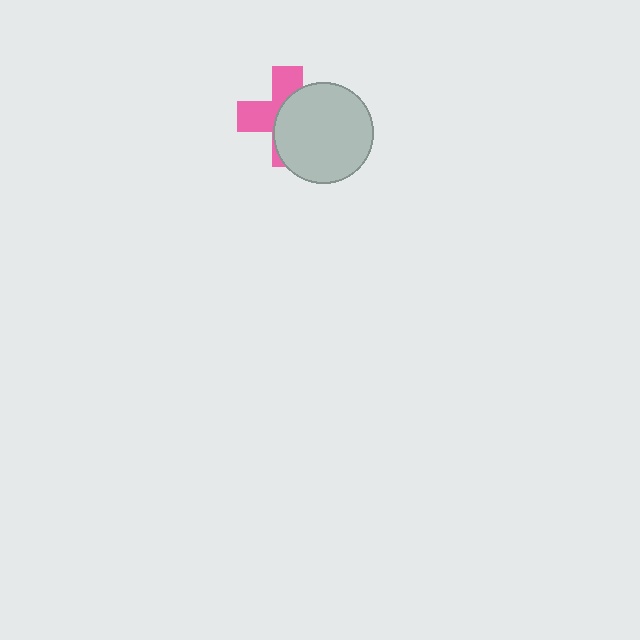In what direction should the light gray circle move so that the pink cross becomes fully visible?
The light gray circle should move right. That is the shortest direction to clear the overlap and leave the pink cross fully visible.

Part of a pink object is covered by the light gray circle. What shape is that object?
It is a cross.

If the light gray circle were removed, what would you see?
You would see the complete pink cross.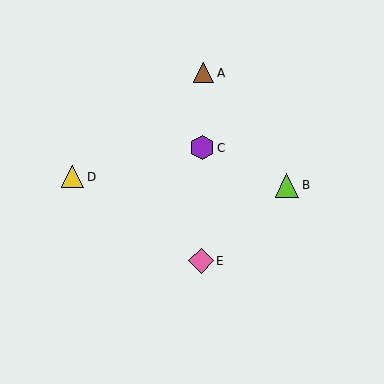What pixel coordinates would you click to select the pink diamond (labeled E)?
Click at (201, 261) to select the pink diamond E.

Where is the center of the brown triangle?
The center of the brown triangle is at (203, 73).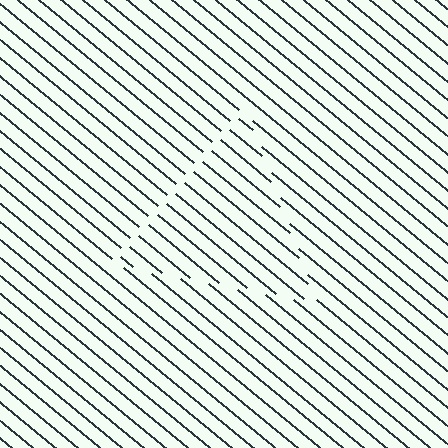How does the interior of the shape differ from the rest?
The interior of the shape contains the same grating, shifted by half a period — the contour is defined by the phase discontinuity where line-ends from the inner and outer gratings abut.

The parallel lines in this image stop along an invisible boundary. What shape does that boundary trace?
An illusory triangle. The interior of the shape contains the same grating, shifted by half a period — the contour is defined by the phase discontinuity where line-ends from the inner and outer gratings abut.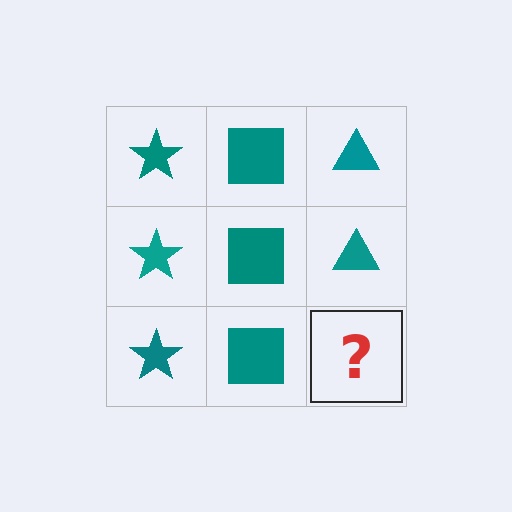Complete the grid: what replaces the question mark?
The question mark should be replaced with a teal triangle.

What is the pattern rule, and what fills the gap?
The rule is that each column has a consistent shape. The gap should be filled with a teal triangle.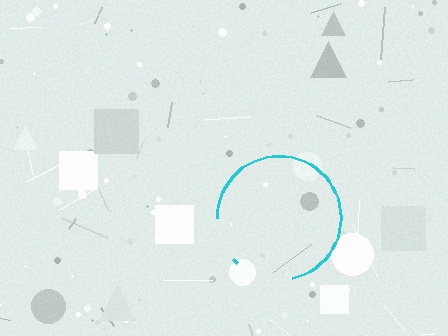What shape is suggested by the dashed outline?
The dashed outline suggests a circle.